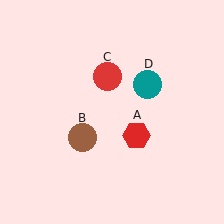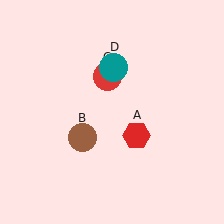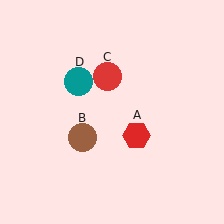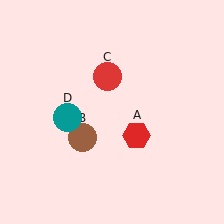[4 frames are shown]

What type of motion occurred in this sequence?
The teal circle (object D) rotated counterclockwise around the center of the scene.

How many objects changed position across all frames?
1 object changed position: teal circle (object D).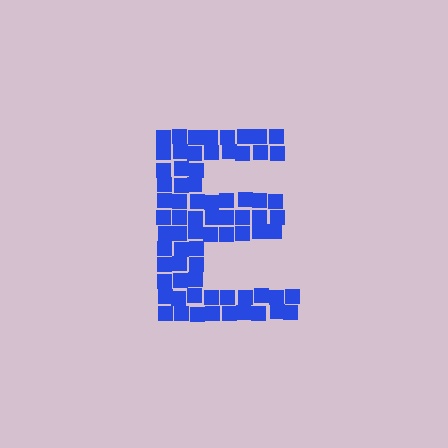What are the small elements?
The small elements are squares.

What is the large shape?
The large shape is the letter E.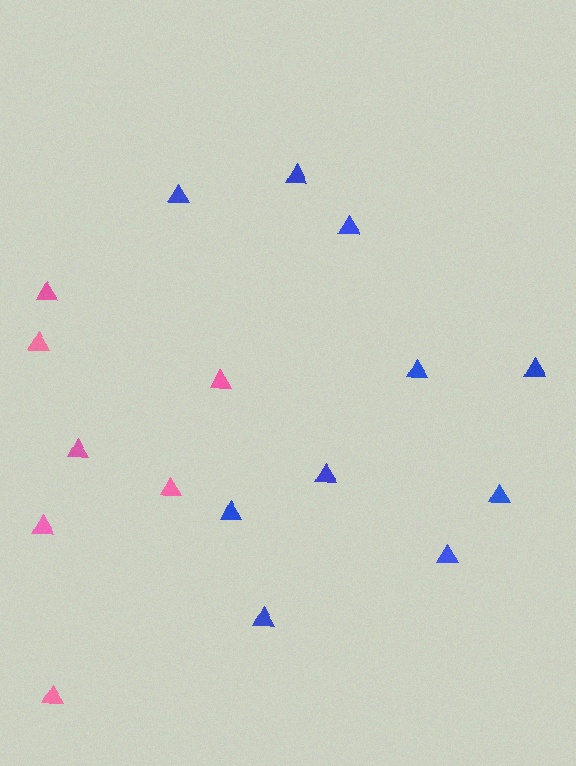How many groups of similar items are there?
There are 2 groups: one group of blue triangles (10) and one group of pink triangles (7).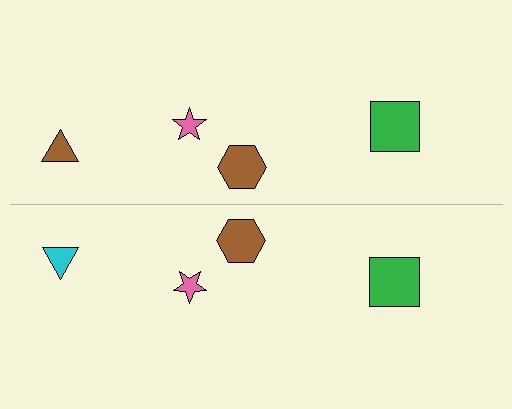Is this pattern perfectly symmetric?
No, the pattern is not perfectly symmetric. The cyan triangle on the bottom side breaks the symmetry — its mirror counterpart is brown.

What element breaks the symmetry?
The cyan triangle on the bottom side breaks the symmetry — its mirror counterpart is brown.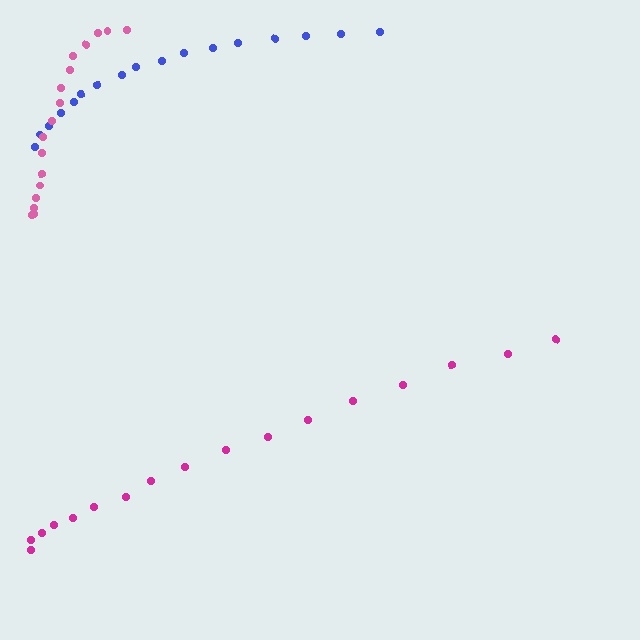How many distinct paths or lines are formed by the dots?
There are 3 distinct paths.